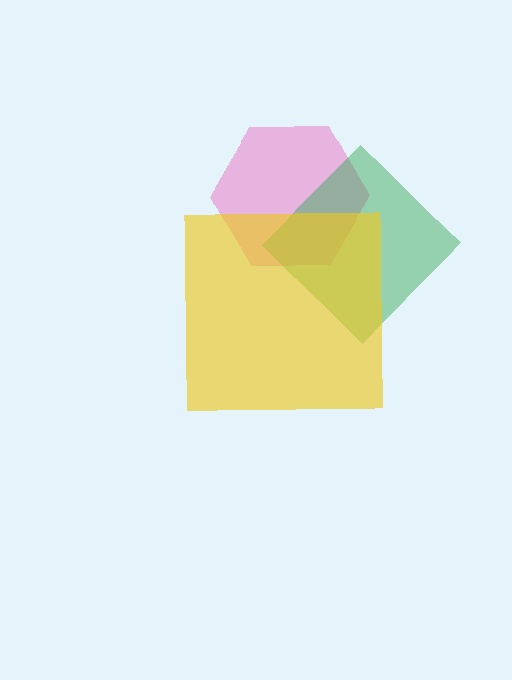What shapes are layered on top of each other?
The layered shapes are: a pink hexagon, a green diamond, a yellow square.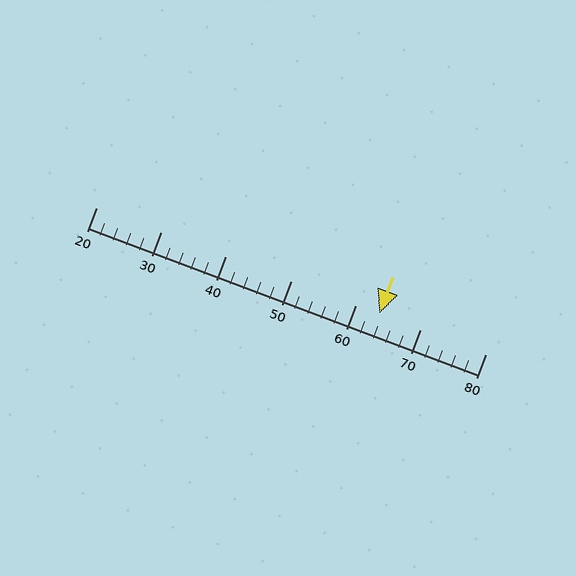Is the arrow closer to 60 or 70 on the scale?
The arrow is closer to 60.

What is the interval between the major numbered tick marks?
The major tick marks are spaced 10 units apart.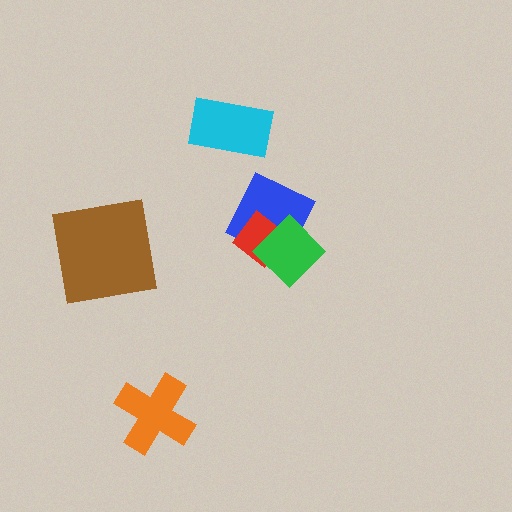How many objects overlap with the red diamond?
2 objects overlap with the red diamond.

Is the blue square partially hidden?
Yes, it is partially covered by another shape.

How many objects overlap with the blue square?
2 objects overlap with the blue square.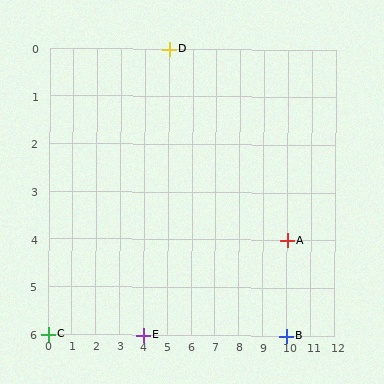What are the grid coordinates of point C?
Point C is at grid coordinates (0, 6).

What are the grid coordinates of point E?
Point E is at grid coordinates (4, 6).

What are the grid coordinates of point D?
Point D is at grid coordinates (5, 0).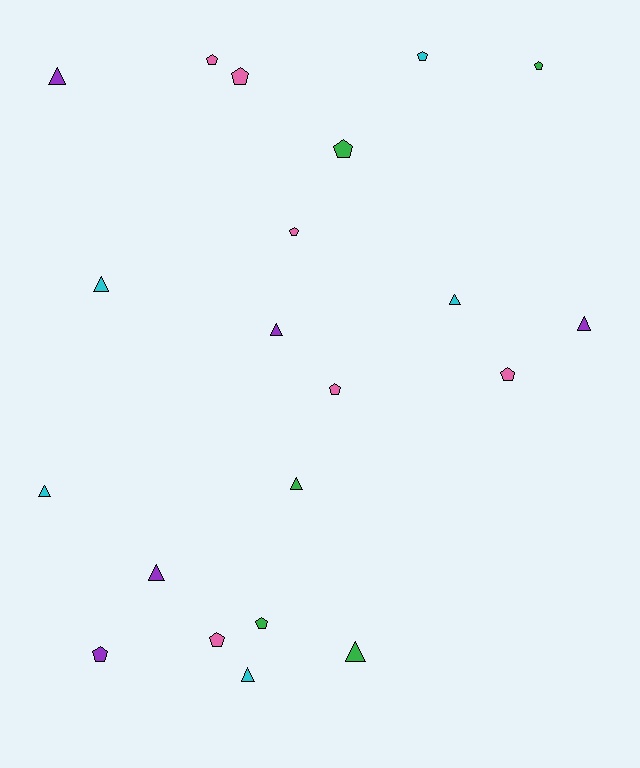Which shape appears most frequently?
Pentagon, with 11 objects.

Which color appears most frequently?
Pink, with 6 objects.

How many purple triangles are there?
There are 4 purple triangles.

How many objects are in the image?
There are 21 objects.